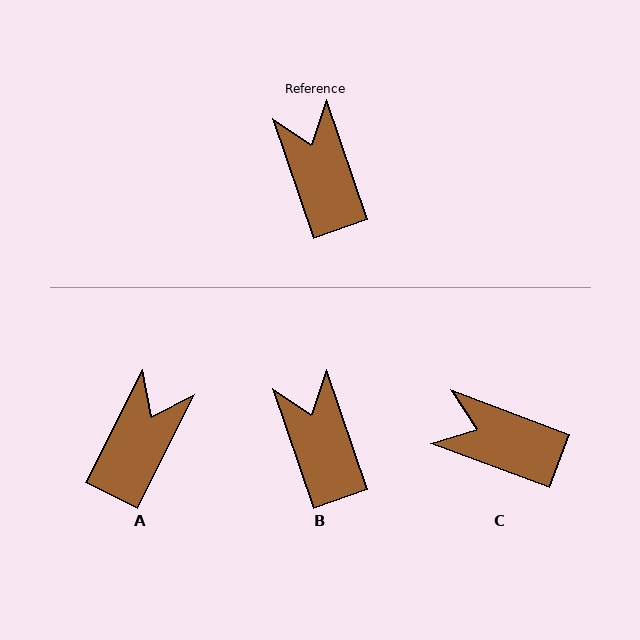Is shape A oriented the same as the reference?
No, it is off by about 46 degrees.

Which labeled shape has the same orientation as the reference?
B.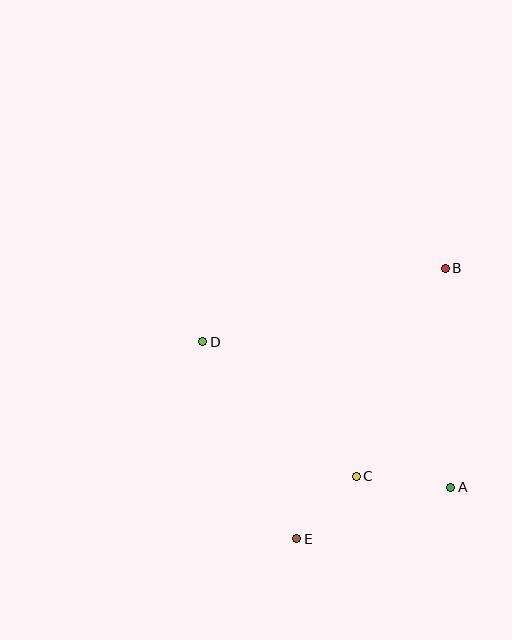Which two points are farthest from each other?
Points B and E are farthest from each other.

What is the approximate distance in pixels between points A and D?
The distance between A and D is approximately 287 pixels.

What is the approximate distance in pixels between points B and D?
The distance between B and D is approximately 253 pixels.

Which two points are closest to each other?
Points C and E are closest to each other.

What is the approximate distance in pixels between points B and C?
The distance between B and C is approximately 226 pixels.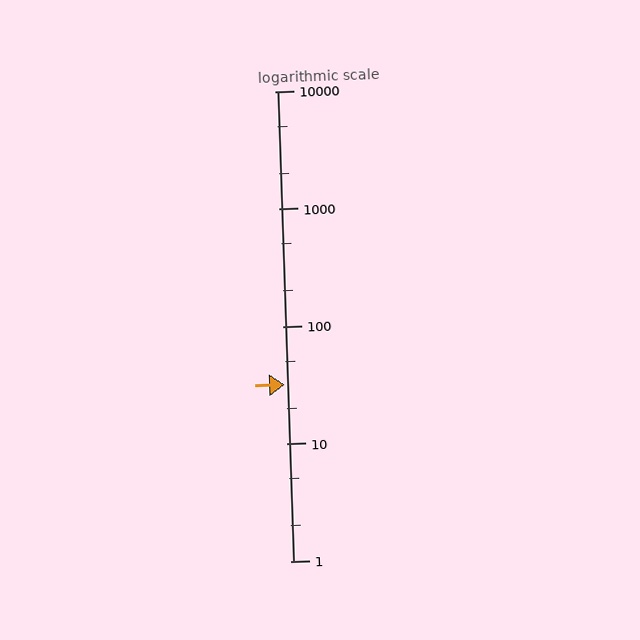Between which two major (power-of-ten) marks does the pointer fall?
The pointer is between 10 and 100.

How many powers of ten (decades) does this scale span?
The scale spans 4 decades, from 1 to 10000.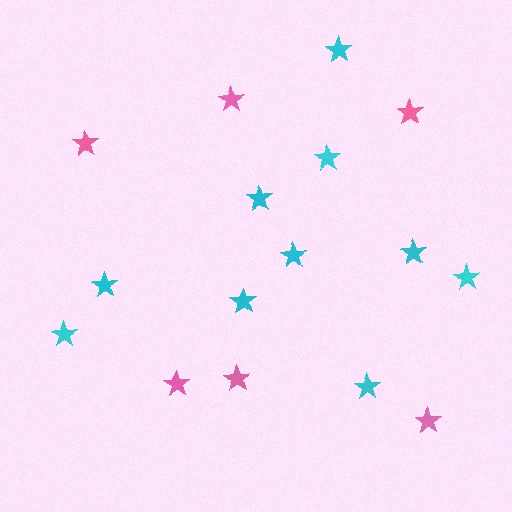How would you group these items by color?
There are 2 groups: one group of pink stars (6) and one group of cyan stars (10).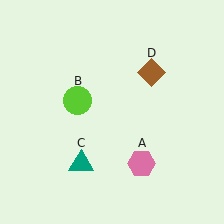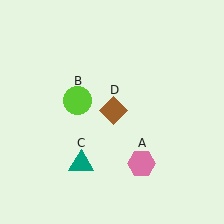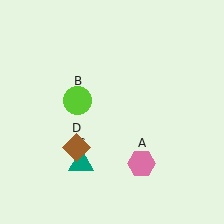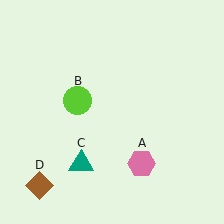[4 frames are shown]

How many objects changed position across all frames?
1 object changed position: brown diamond (object D).